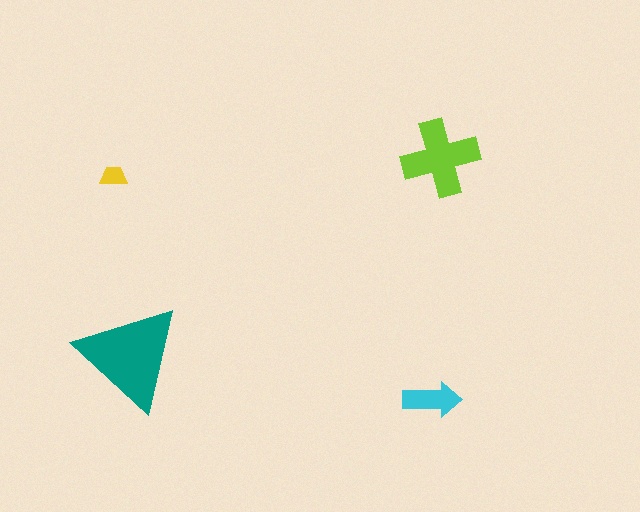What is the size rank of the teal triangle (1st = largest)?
1st.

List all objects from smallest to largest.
The yellow trapezoid, the cyan arrow, the lime cross, the teal triangle.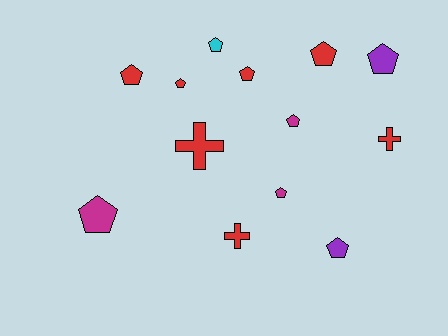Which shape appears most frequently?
Pentagon, with 10 objects.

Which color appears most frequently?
Red, with 7 objects.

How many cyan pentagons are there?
There is 1 cyan pentagon.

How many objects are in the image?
There are 13 objects.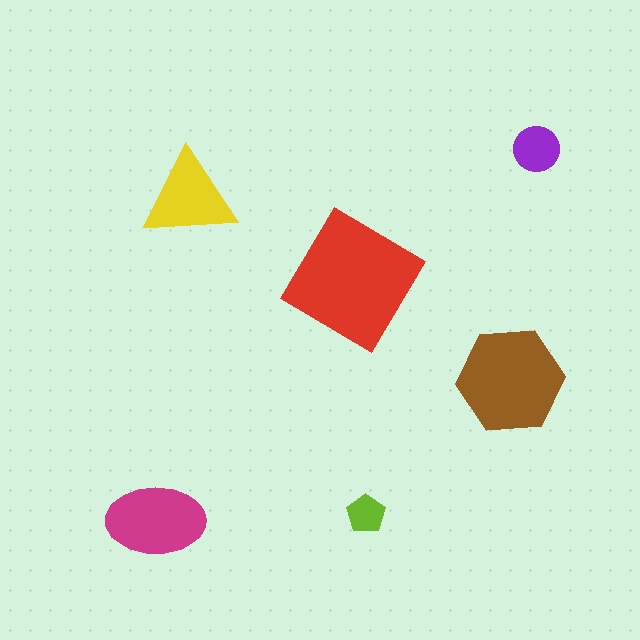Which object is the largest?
The red diamond.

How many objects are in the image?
There are 6 objects in the image.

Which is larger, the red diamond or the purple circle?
The red diamond.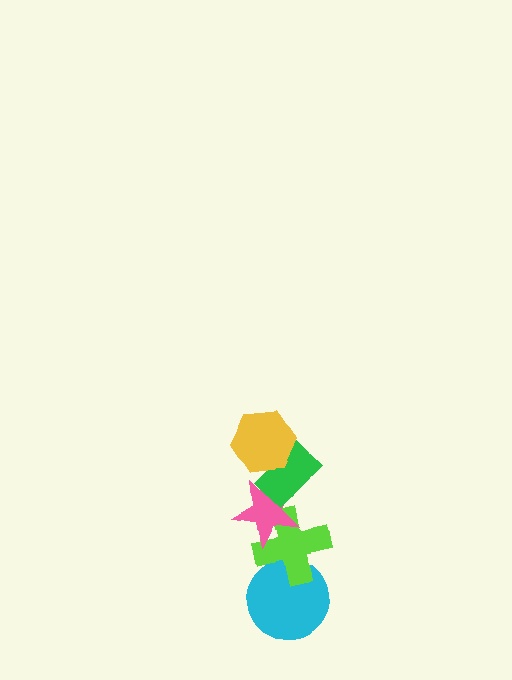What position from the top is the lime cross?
The lime cross is 4th from the top.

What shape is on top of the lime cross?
The pink star is on top of the lime cross.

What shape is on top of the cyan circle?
The lime cross is on top of the cyan circle.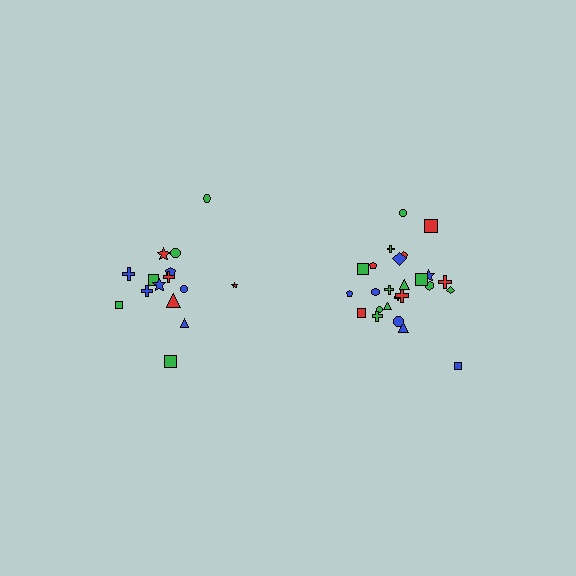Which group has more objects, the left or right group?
The right group.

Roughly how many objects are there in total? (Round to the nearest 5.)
Roughly 40 objects in total.